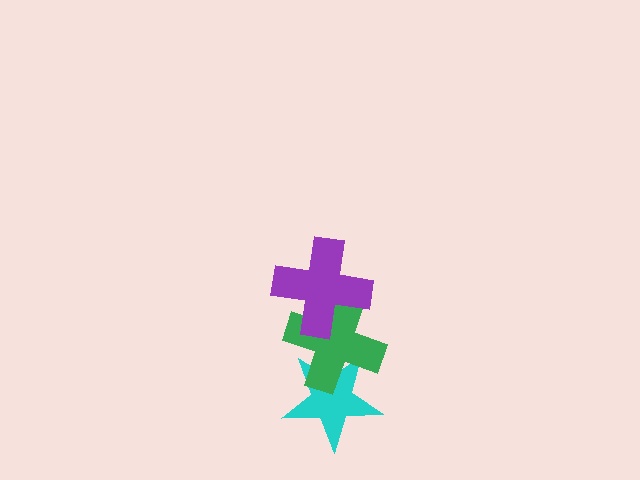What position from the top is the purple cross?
The purple cross is 1st from the top.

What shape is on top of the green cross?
The purple cross is on top of the green cross.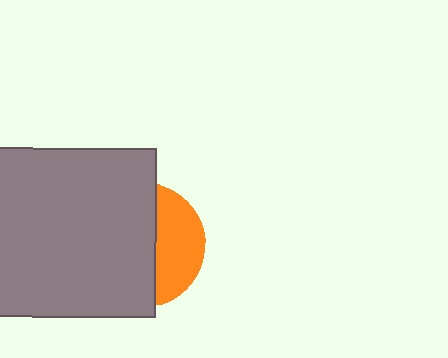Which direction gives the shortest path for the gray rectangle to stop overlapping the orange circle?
Moving left gives the shortest separation.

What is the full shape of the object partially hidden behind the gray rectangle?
The partially hidden object is an orange circle.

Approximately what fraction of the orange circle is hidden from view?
Roughly 65% of the orange circle is hidden behind the gray rectangle.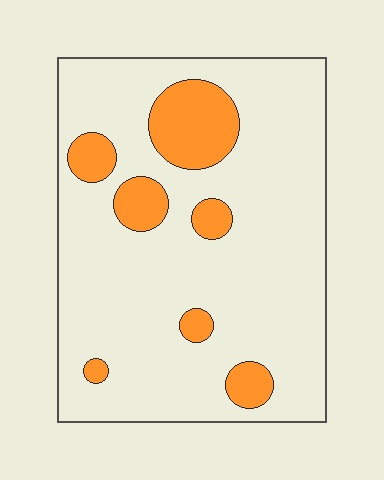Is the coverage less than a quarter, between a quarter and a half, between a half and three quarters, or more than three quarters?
Less than a quarter.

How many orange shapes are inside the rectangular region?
7.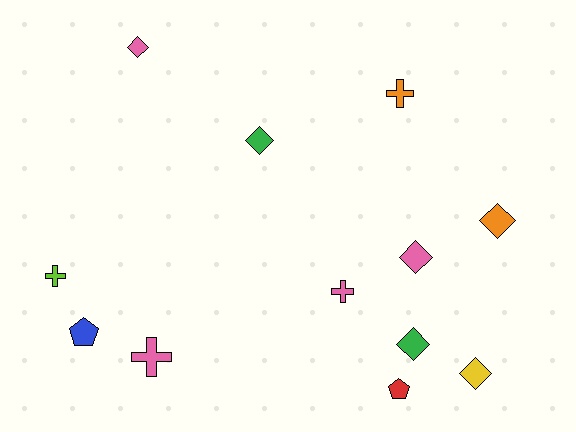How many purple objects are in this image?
There are no purple objects.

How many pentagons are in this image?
There are 2 pentagons.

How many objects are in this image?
There are 12 objects.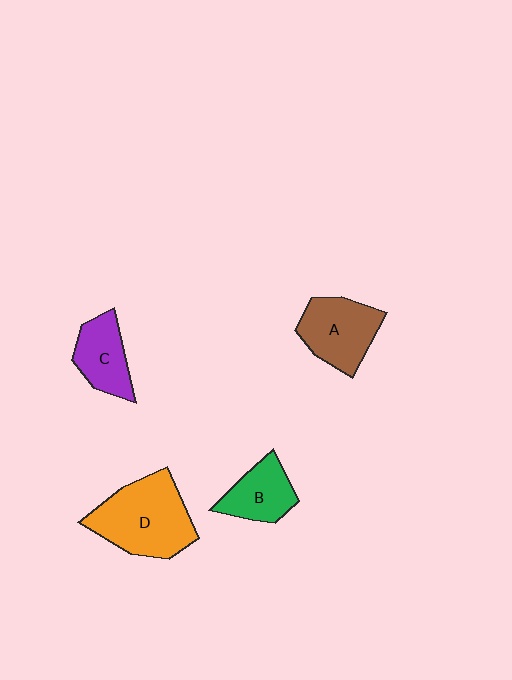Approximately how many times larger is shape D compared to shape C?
Approximately 1.8 times.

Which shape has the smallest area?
Shape B (green).